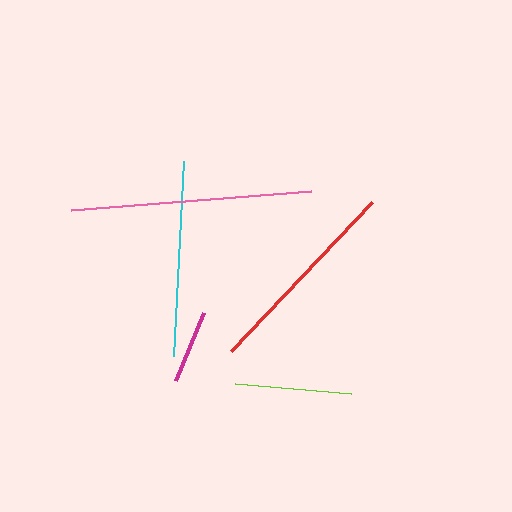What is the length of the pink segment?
The pink segment is approximately 240 pixels long.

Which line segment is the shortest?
The magenta line is the shortest at approximately 74 pixels.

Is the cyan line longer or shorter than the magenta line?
The cyan line is longer than the magenta line.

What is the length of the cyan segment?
The cyan segment is approximately 195 pixels long.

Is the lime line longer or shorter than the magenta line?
The lime line is longer than the magenta line.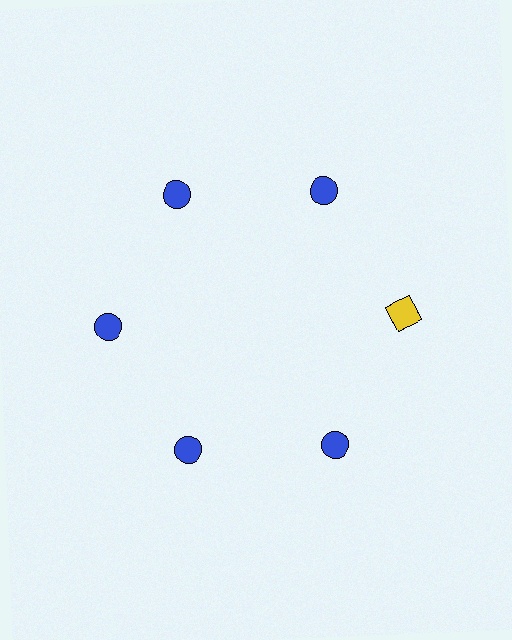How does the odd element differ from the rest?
It differs in both color (yellow instead of blue) and shape (square instead of circle).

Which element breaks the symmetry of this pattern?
The yellow square at roughly the 3 o'clock position breaks the symmetry. All other shapes are blue circles.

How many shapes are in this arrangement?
There are 6 shapes arranged in a ring pattern.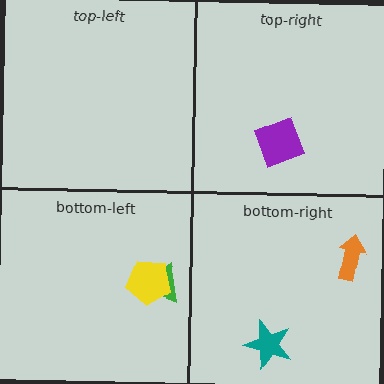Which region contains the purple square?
The top-right region.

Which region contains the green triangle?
The bottom-left region.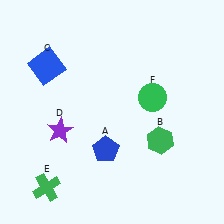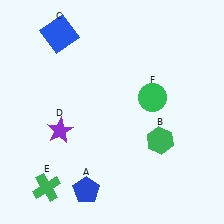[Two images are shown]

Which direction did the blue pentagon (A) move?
The blue pentagon (A) moved down.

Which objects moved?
The objects that moved are: the blue pentagon (A), the blue square (C).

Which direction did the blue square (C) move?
The blue square (C) moved up.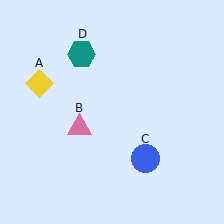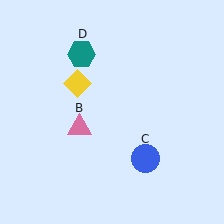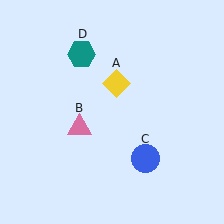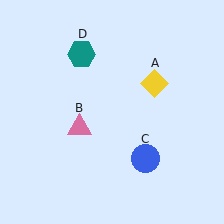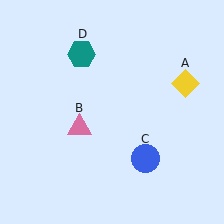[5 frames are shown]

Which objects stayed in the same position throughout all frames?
Pink triangle (object B) and blue circle (object C) and teal hexagon (object D) remained stationary.